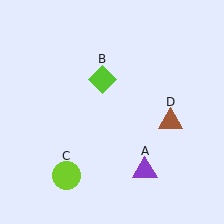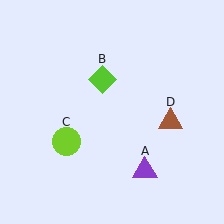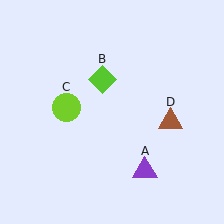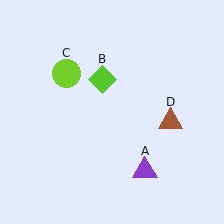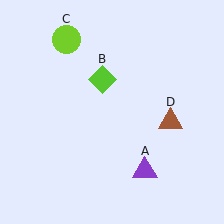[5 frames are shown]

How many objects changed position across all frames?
1 object changed position: lime circle (object C).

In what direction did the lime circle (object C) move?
The lime circle (object C) moved up.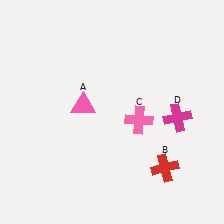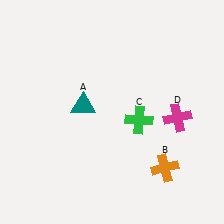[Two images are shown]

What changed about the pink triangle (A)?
In Image 1, A is pink. In Image 2, it changed to teal.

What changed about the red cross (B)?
In Image 1, B is red. In Image 2, it changed to orange.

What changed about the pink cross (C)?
In Image 1, C is pink. In Image 2, it changed to green.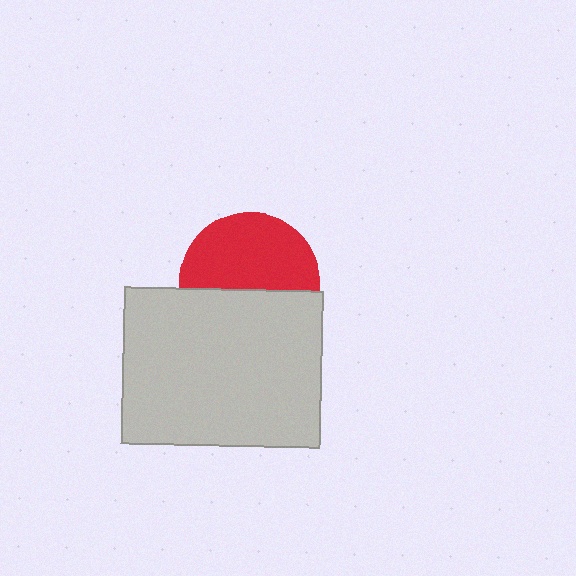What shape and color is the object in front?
The object in front is a light gray rectangle.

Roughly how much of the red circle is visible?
About half of it is visible (roughly 55%).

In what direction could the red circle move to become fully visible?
The red circle could move up. That would shift it out from behind the light gray rectangle entirely.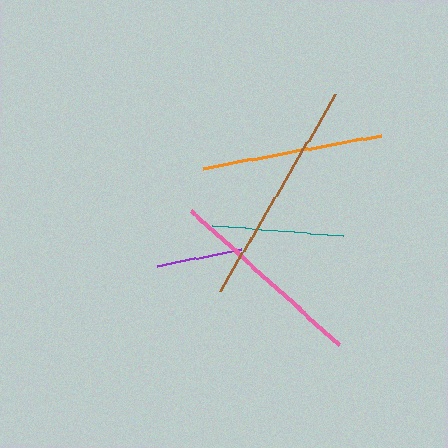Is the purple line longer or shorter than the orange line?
The orange line is longer than the purple line.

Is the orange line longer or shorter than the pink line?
The pink line is longer than the orange line.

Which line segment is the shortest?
The purple line is the shortest at approximately 84 pixels.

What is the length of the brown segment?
The brown segment is approximately 228 pixels long.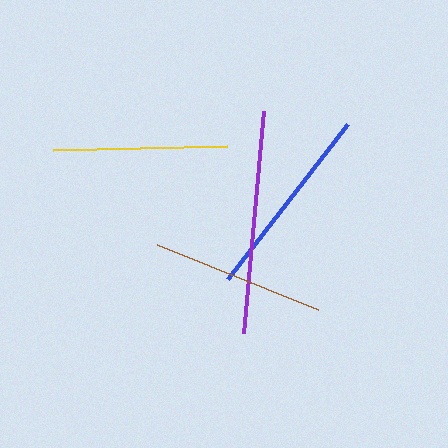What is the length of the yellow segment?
The yellow segment is approximately 174 pixels long.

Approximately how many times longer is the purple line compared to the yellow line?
The purple line is approximately 1.3 times the length of the yellow line.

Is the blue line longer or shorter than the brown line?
The blue line is longer than the brown line.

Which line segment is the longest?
The purple line is the longest at approximately 223 pixels.